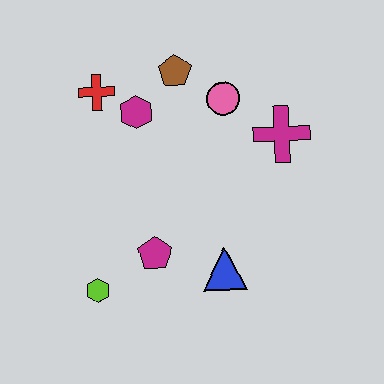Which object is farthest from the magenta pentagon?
The brown pentagon is farthest from the magenta pentagon.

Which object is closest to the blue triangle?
The magenta pentagon is closest to the blue triangle.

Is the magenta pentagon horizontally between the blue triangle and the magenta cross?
No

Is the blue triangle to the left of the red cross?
No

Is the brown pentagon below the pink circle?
No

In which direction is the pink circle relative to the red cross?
The pink circle is to the right of the red cross.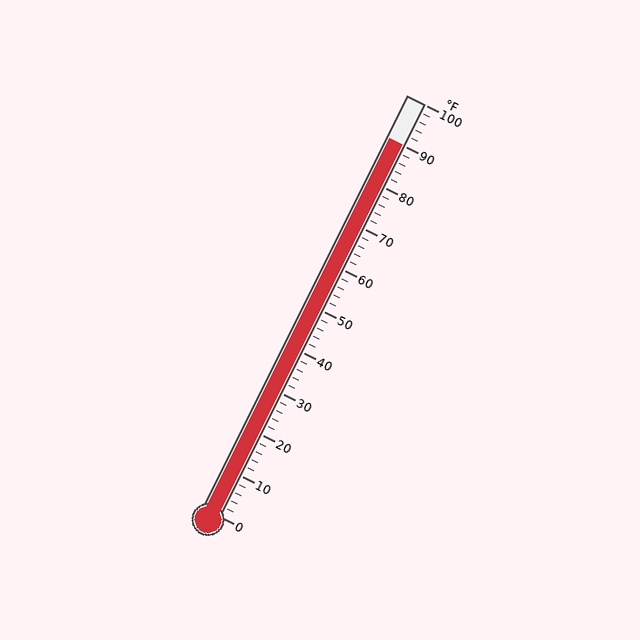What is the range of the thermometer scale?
The thermometer scale ranges from 0°F to 100°F.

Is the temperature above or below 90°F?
The temperature is at 90°F.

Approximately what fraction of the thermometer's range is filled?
The thermometer is filled to approximately 90% of its range.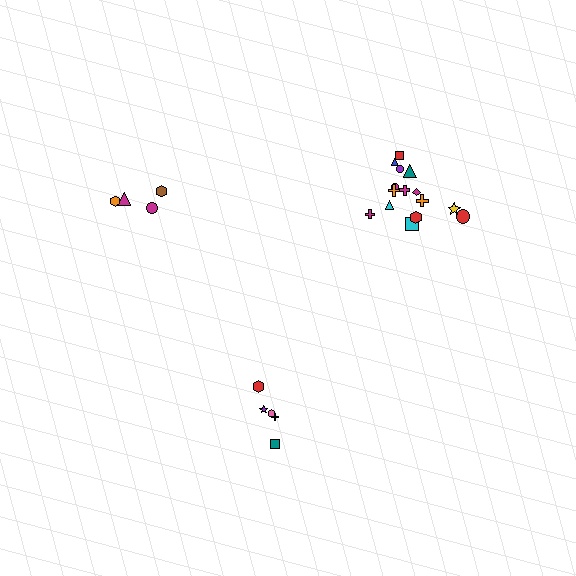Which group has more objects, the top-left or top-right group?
The top-right group.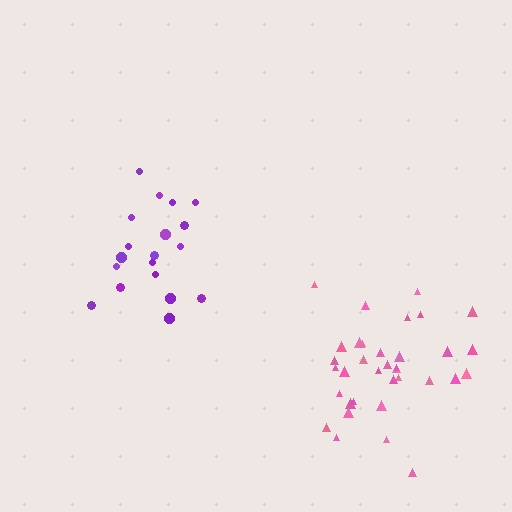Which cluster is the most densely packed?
Pink.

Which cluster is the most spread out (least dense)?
Purple.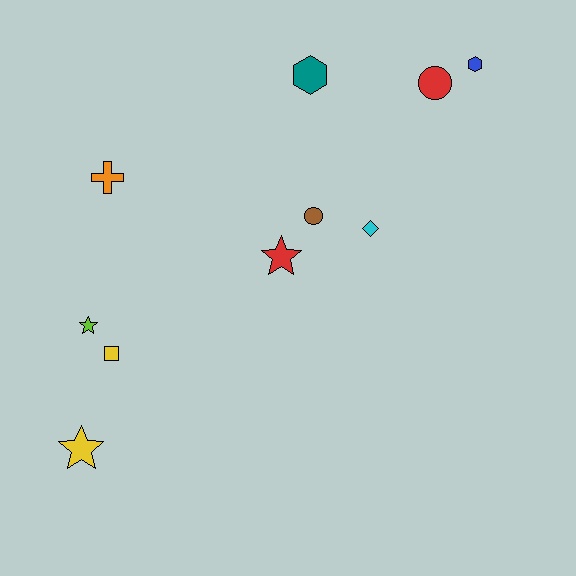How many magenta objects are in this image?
There are no magenta objects.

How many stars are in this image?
There are 3 stars.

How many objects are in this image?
There are 10 objects.